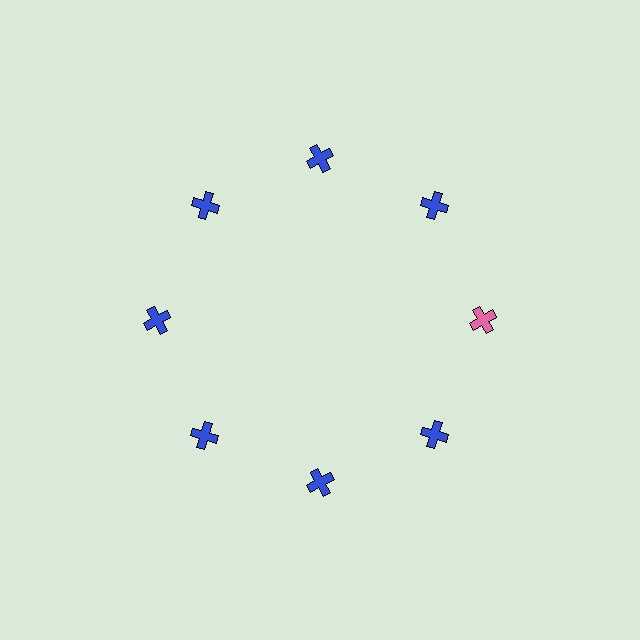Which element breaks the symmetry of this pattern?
The pink cross at roughly the 3 o'clock position breaks the symmetry. All other shapes are blue crosses.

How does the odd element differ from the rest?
It has a different color: pink instead of blue.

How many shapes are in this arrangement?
There are 8 shapes arranged in a ring pattern.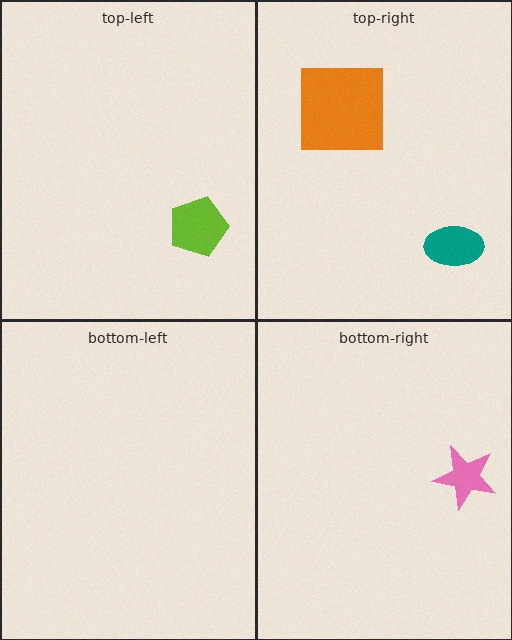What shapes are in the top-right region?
The teal ellipse, the orange square.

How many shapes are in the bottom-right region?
1.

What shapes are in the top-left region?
The lime pentagon.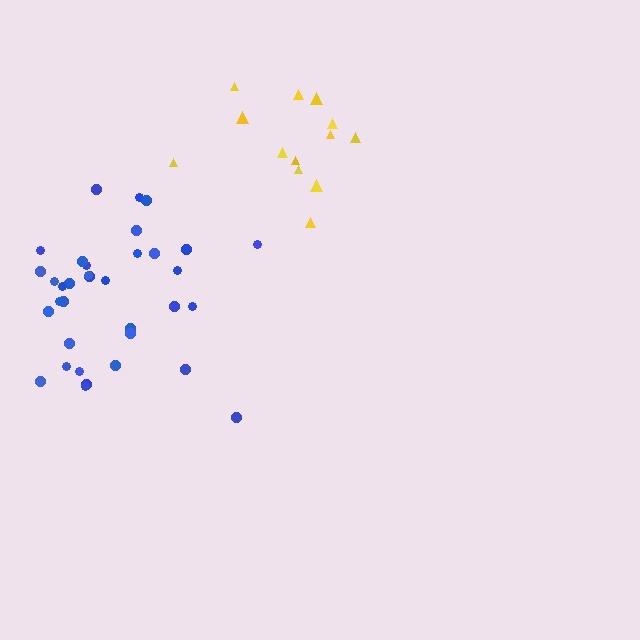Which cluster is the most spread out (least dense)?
Yellow.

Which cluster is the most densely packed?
Blue.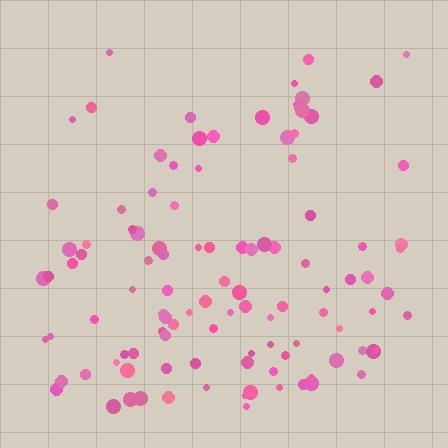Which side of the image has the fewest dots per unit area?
The top.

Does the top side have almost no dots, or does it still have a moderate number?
Still a moderate number, just noticeably fewer than the bottom.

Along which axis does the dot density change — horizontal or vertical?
Vertical.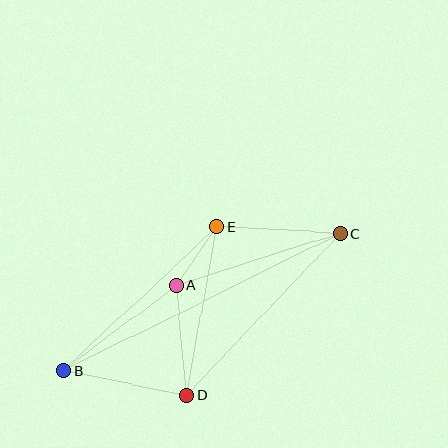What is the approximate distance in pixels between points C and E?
The distance between C and E is approximately 124 pixels.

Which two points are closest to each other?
Points A and E are closest to each other.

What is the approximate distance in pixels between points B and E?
The distance between B and E is approximately 210 pixels.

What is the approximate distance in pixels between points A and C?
The distance between A and C is approximately 172 pixels.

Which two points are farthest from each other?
Points B and C are farthest from each other.